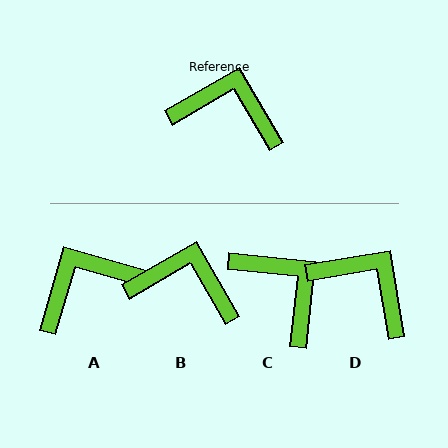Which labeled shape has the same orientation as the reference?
B.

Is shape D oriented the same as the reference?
No, it is off by about 21 degrees.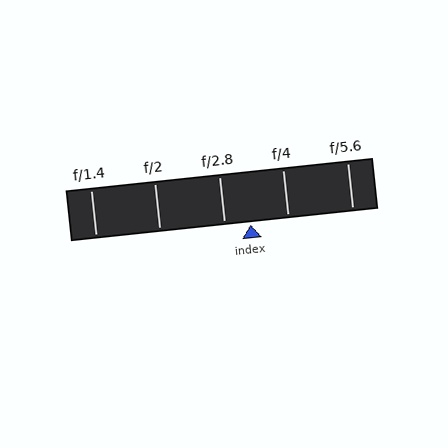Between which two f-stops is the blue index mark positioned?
The index mark is between f/2.8 and f/4.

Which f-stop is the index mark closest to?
The index mark is closest to f/2.8.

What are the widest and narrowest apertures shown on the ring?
The widest aperture shown is f/1.4 and the narrowest is f/5.6.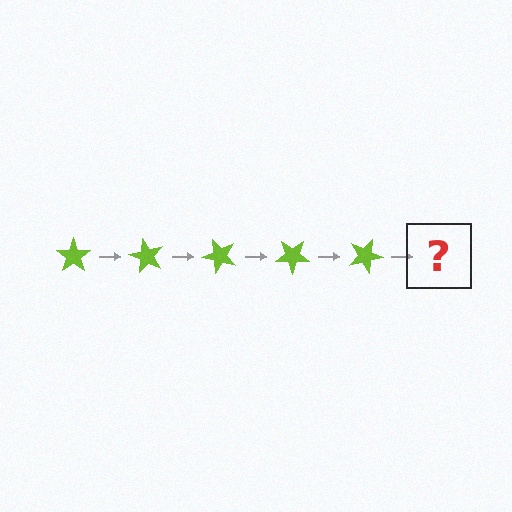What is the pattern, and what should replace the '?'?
The pattern is that the star rotates 60 degrees each step. The '?' should be a lime star rotated 300 degrees.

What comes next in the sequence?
The next element should be a lime star rotated 300 degrees.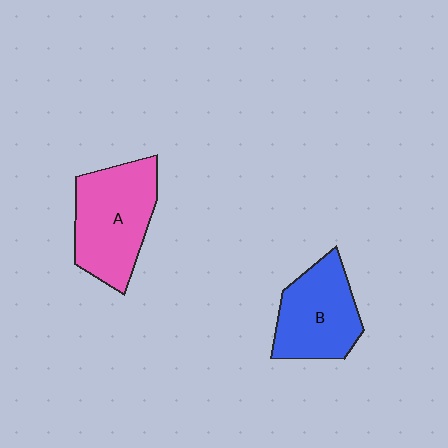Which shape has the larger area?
Shape A (pink).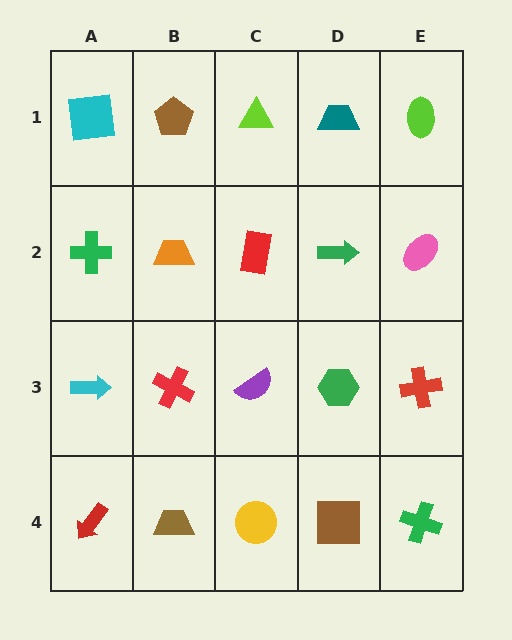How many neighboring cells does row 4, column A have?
2.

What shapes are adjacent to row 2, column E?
A lime ellipse (row 1, column E), a red cross (row 3, column E), a green arrow (row 2, column D).